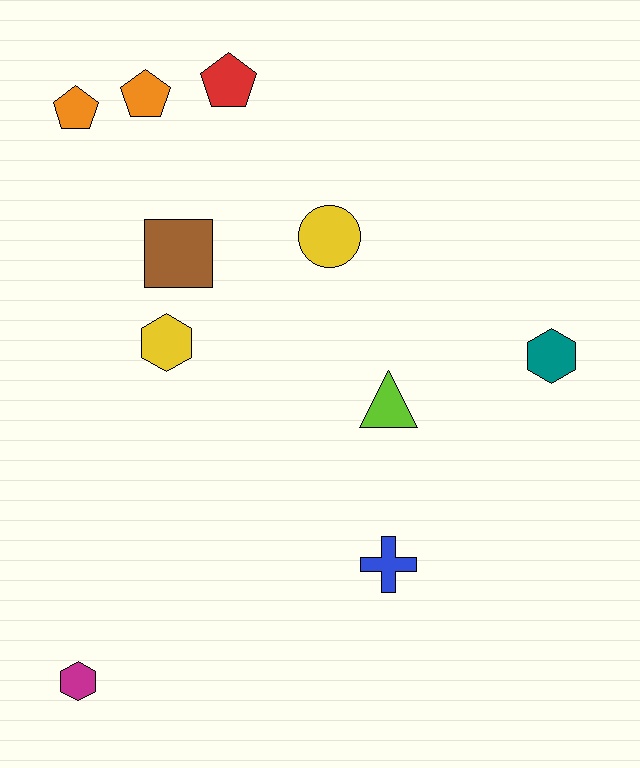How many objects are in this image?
There are 10 objects.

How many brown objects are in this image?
There is 1 brown object.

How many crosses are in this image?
There is 1 cross.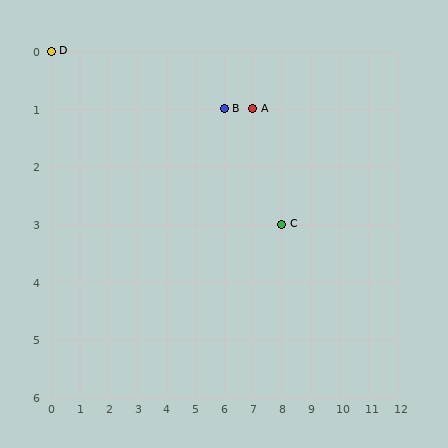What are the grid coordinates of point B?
Point B is at grid coordinates (6, 1).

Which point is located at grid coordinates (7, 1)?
Point A is at (7, 1).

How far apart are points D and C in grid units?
Points D and C are 8 columns and 3 rows apart (about 8.5 grid units diagonally).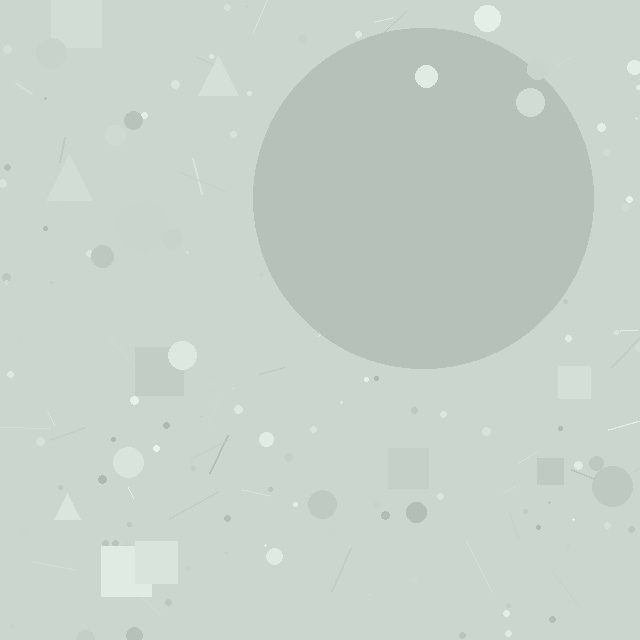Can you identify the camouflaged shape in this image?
The camouflaged shape is a circle.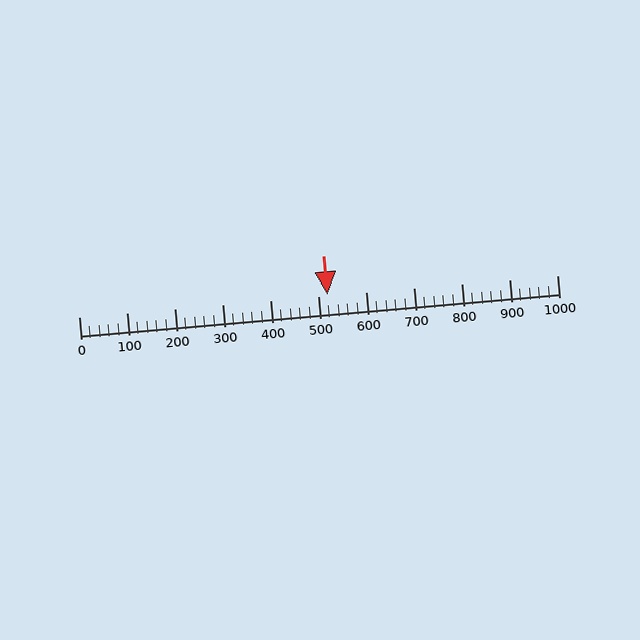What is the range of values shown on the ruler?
The ruler shows values from 0 to 1000.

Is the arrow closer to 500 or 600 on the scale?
The arrow is closer to 500.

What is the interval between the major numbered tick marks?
The major tick marks are spaced 100 units apart.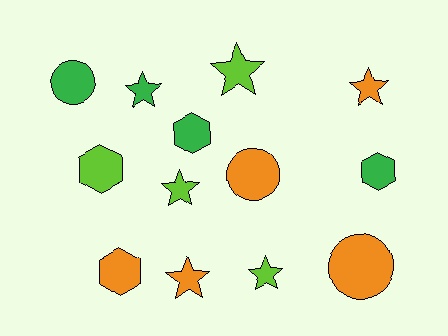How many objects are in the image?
There are 13 objects.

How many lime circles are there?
There are no lime circles.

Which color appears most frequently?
Orange, with 5 objects.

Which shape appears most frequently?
Star, with 6 objects.